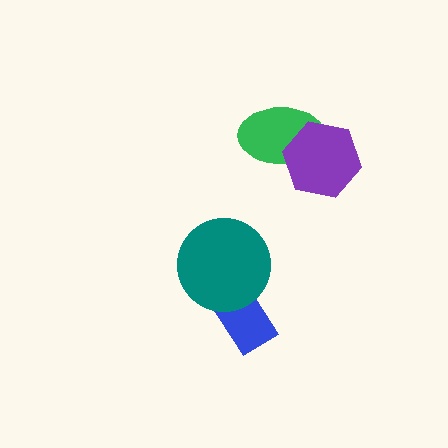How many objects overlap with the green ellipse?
1 object overlaps with the green ellipse.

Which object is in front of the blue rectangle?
The teal circle is in front of the blue rectangle.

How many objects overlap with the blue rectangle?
1 object overlaps with the blue rectangle.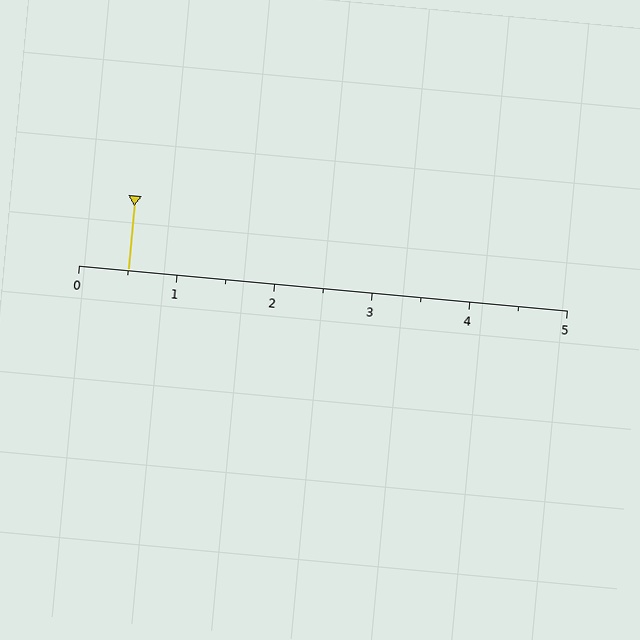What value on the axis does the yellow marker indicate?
The marker indicates approximately 0.5.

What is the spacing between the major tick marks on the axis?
The major ticks are spaced 1 apart.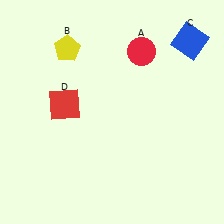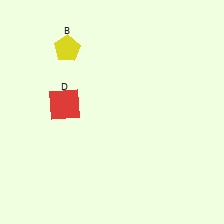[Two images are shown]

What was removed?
The red circle (A), the blue square (C) were removed in Image 2.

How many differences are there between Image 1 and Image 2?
There are 2 differences between the two images.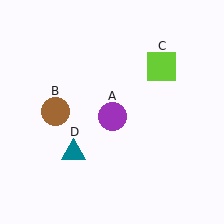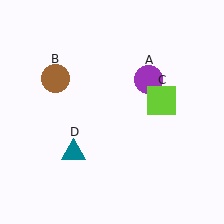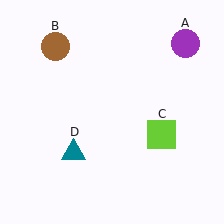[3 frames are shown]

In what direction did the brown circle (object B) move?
The brown circle (object B) moved up.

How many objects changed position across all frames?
3 objects changed position: purple circle (object A), brown circle (object B), lime square (object C).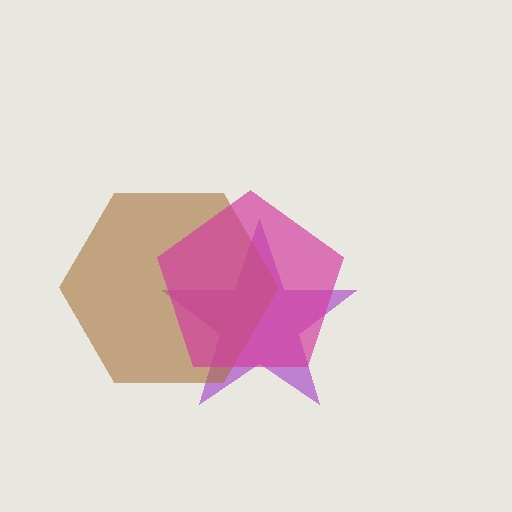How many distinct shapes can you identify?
There are 3 distinct shapes: a purple star, a brown hexagon, a magenta pentagon.